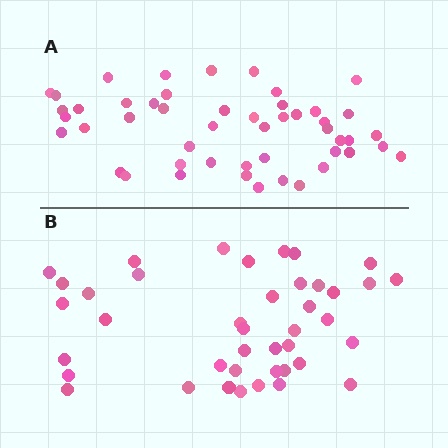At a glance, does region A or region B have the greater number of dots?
Region A (the top region) has more dots.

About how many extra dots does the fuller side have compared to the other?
Region A has roughly 8 or so more dots than region B.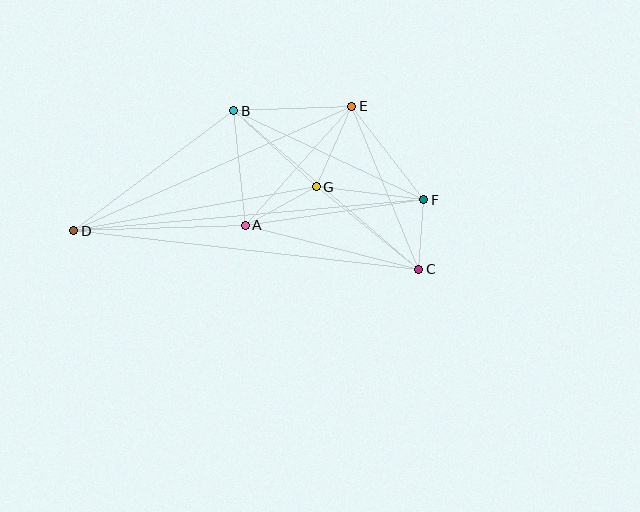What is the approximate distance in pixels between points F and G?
The distance between F and G is approximately 108 pixels.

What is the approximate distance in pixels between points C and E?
The distance between C and E is approximately 176 pixels.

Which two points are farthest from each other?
Points D and F are farthest from each other.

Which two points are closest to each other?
Points C and F are closest to each other.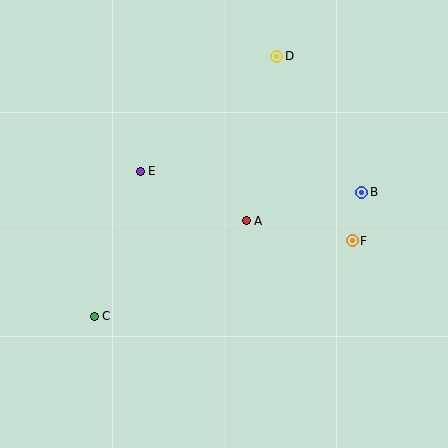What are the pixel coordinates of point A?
Point A is at (246, 221).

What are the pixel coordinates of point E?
Point E is at (140, 171).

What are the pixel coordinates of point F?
Point F is at (352, 241).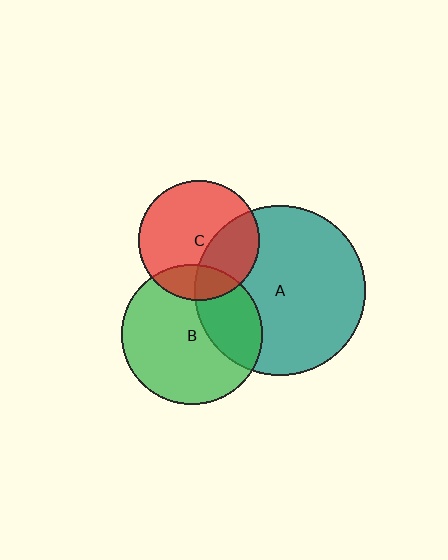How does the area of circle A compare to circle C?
Approximately 2.0 times.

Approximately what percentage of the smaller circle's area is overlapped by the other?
Approximately 20%.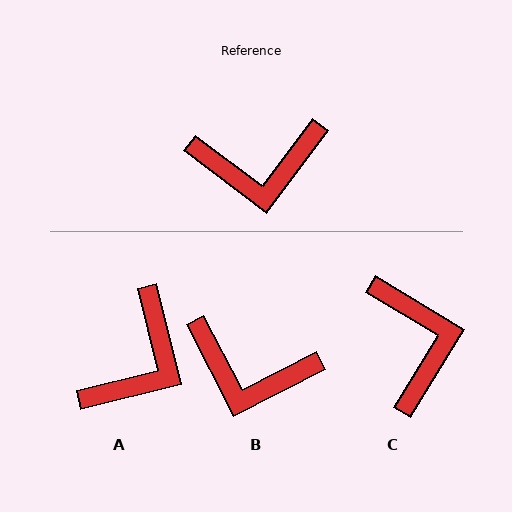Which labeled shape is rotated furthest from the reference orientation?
C, about 96 degrees away.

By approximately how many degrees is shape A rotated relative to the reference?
Approximately 51 degrees counter-clockwise.